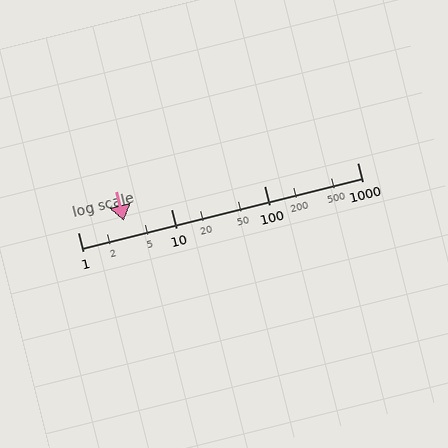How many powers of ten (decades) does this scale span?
The scale spans 3 decades, from 1 to 1000.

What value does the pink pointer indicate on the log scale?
The pointer indicates approximately 3.1.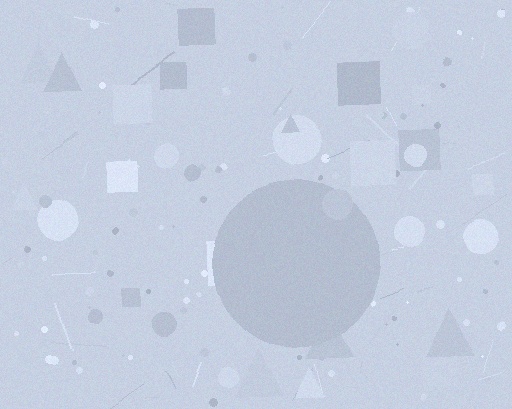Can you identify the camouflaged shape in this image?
The camouflaged shape is a circle.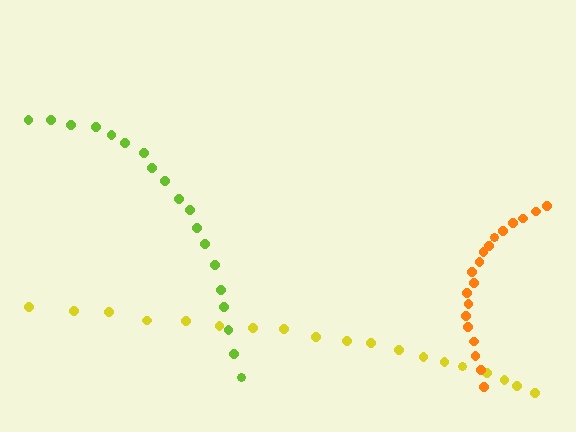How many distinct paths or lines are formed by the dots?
There are 3 distinct paths.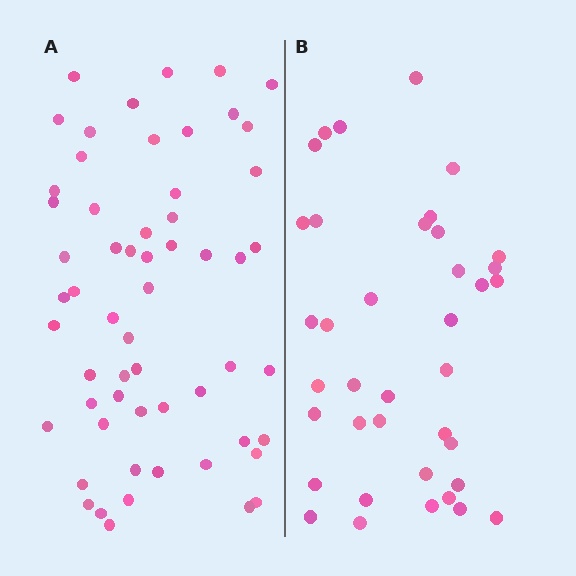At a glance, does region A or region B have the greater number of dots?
Region A (the left region) has more dots.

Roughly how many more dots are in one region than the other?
Region A has approximately 20 more dots than region B.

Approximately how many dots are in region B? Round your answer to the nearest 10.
About 40 dots. (The exact count is 38, which rounds to 40.)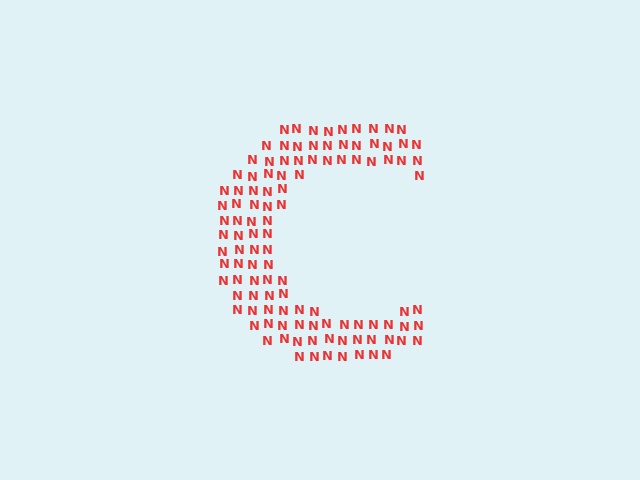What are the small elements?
The small elements are letter N's.